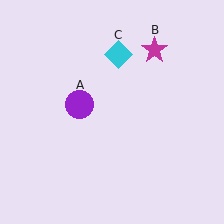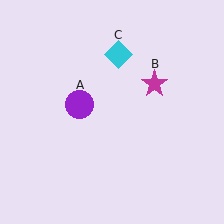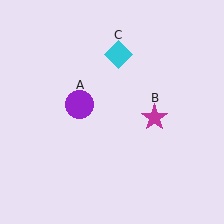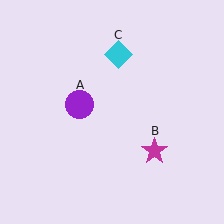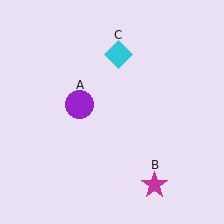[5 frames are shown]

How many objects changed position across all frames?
1 object changed position: magenta star (object B).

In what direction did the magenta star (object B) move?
The magenta star (object B) moved down.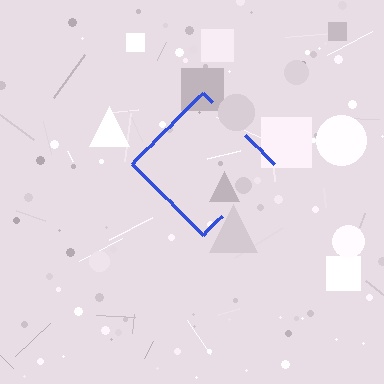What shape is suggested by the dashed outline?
The dashed outline suggests a diamond.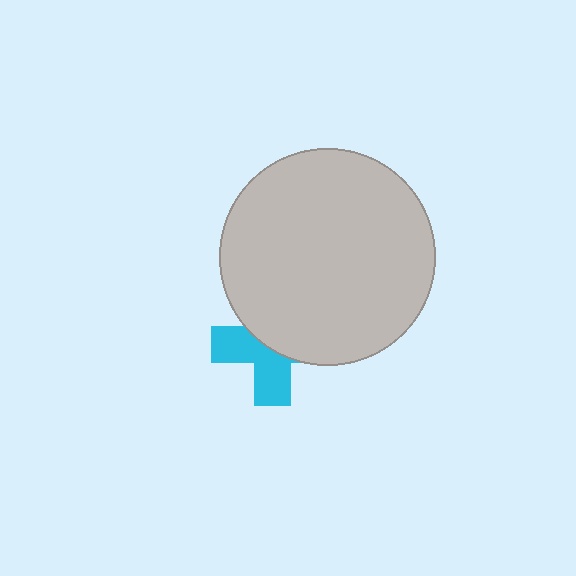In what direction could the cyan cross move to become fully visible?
The cyan cross could move down. That would shift it out from behind the light gray circle entirely.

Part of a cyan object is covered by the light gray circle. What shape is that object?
It is a cross.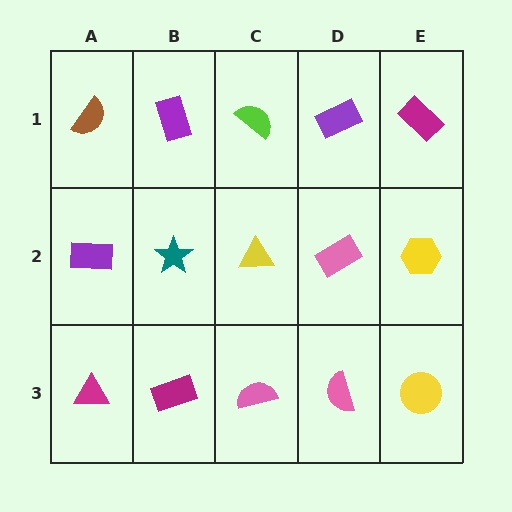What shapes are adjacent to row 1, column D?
A pink rectangle (row 2, column D), a lime semicircle (row 1, column C), a magenta rectangle (row 1, column E).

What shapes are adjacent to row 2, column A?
A brown semicircle (row 1, column A), a magenta triangle (row 3, column A), a teal star (row 2, column B).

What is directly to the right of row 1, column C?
A purple rectangle.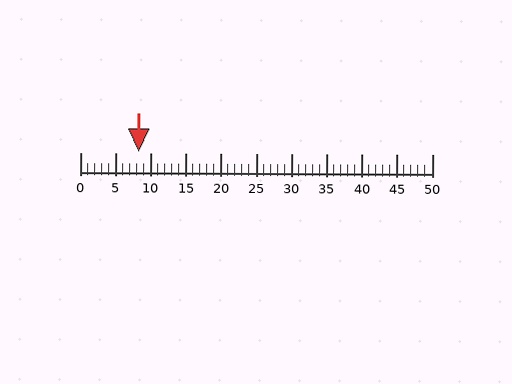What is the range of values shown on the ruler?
The ruler shows values from 0 to 50.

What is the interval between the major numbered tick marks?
The major tick marks are spaced 5 units apart.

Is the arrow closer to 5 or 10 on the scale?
The arrow is closer to 10.